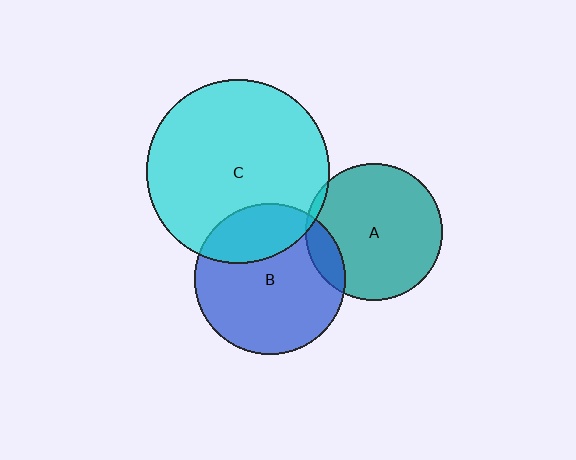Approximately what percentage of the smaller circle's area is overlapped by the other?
Approximately 10%.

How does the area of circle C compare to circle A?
Approximately 1.8 times.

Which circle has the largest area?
Circle C (cyan).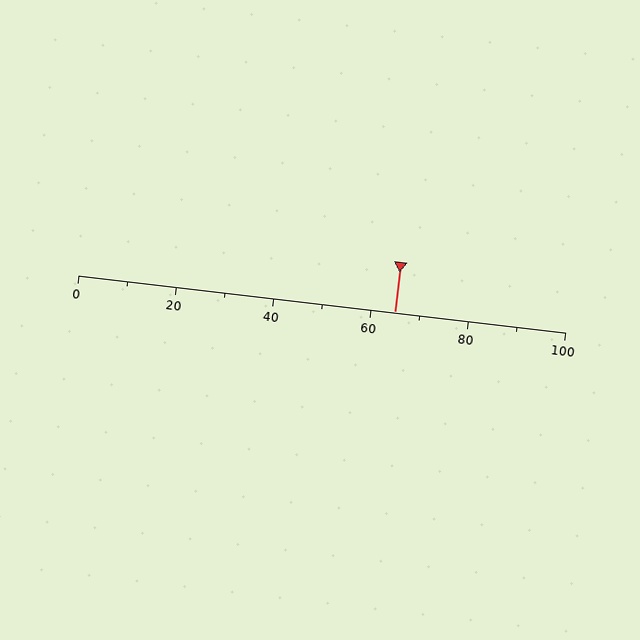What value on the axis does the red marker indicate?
The marker indicates approximately 65.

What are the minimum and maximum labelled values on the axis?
The axis runs from 0 to 100.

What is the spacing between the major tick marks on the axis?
The major ticks are spaced 20 apart.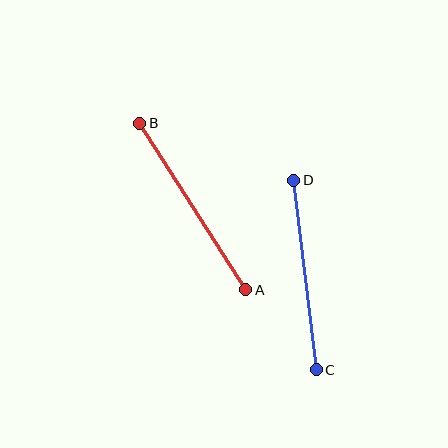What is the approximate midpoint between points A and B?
The midpoint is at approximately (193, 206) pixels.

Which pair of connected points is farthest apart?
Points A and B are farthest apart.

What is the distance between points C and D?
The distance is approximately 191 pixels.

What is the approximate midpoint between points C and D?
The midpoint is at approximately (305, 275) pixels.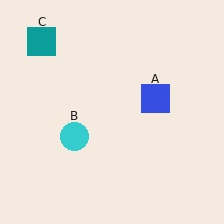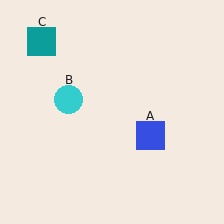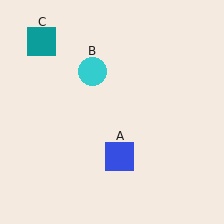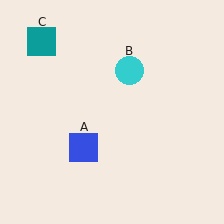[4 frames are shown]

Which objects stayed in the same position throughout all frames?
Teal square (object C) remained stationary.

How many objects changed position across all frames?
2 objects changed position: blue square (object A), cyan circle (object B).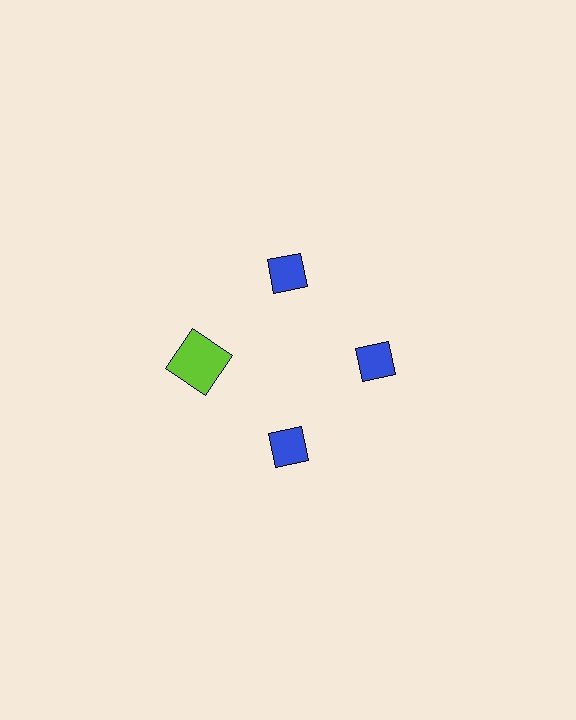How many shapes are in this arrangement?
There are 4 shapes arranged in a ring pattern.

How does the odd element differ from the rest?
It differs in both color (lime instead of blue) and shape (square instead of diamond).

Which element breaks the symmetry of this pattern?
The lime square at roughly the 9 o'clock position breaks the symmetry. All other shapes are blue diamonds.